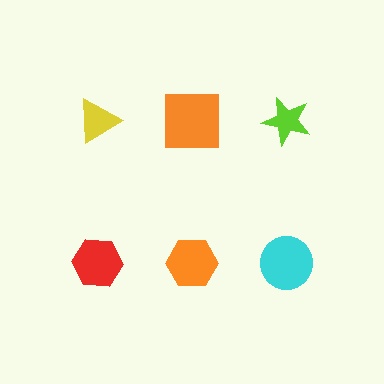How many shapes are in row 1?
3 shapes.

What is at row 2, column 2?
An orange hexagon.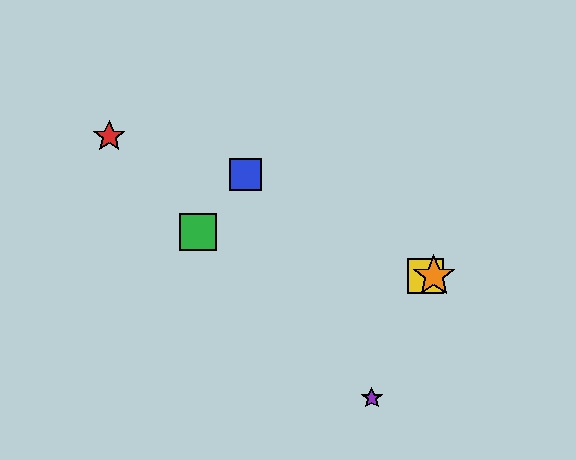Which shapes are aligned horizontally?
The yellow square, the orange star are aligned horizontally.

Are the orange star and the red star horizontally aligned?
No, the orange star is at y≈276 and the red star is at y≈137.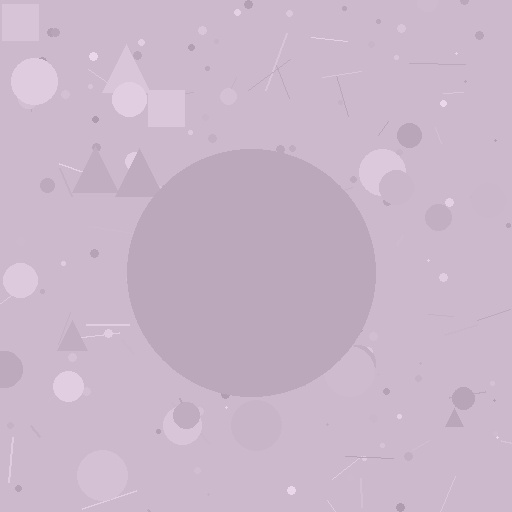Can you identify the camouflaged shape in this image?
The camouflaged shape is a circle.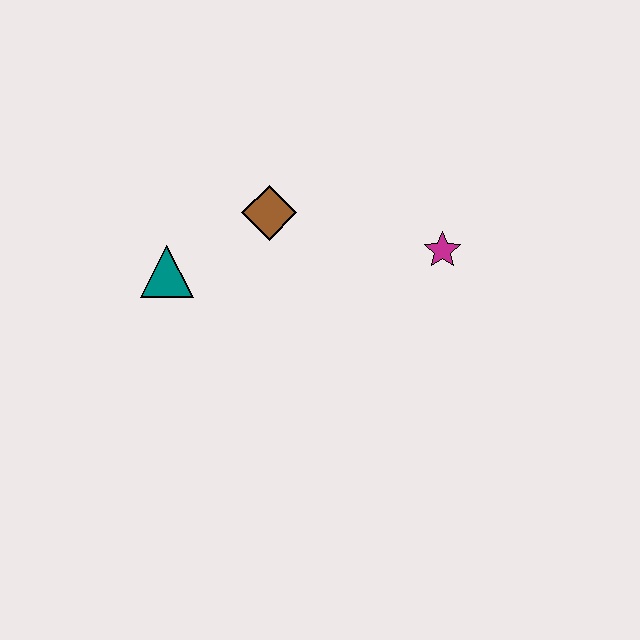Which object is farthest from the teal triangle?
The magenta star is farthest from the teal triangle.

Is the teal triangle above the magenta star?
No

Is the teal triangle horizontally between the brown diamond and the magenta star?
No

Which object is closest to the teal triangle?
The brown diamond is closest to the teal triangle.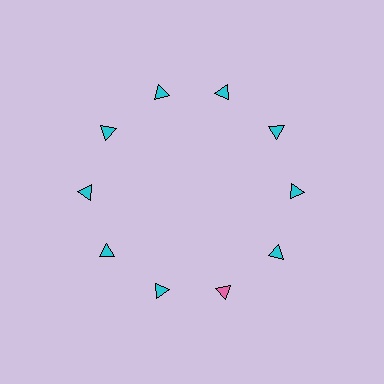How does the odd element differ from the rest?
It has a different color: pink instead of cyan.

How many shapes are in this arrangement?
There are 10 shapes arranged in a ring pattern.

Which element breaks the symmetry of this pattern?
The pink triangle at roughly the 5 o'clock position breaks the symmetry. All other shapes are cyan triangles.